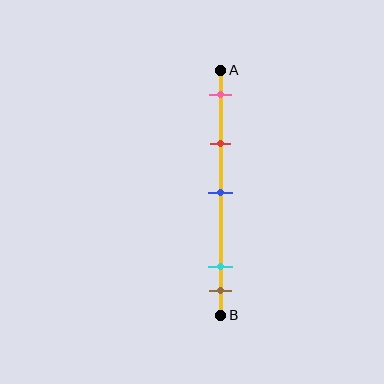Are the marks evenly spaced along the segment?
No, the marks are not evenly spaced.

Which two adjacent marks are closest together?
The cyan and brown marks are the closest adjacent pair.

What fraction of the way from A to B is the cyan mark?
The cyan mark is approximately 80% (0.8) of the way from A to B.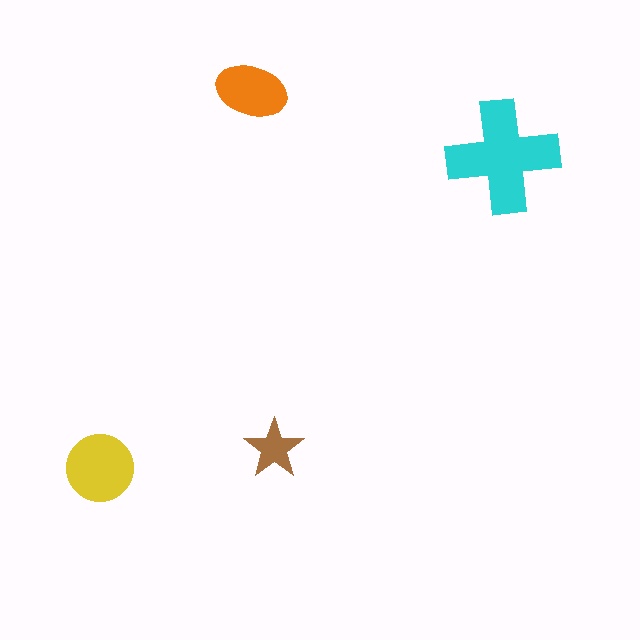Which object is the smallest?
The brown star.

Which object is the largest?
The cyan cross.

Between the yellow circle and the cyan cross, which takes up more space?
The cyan cross.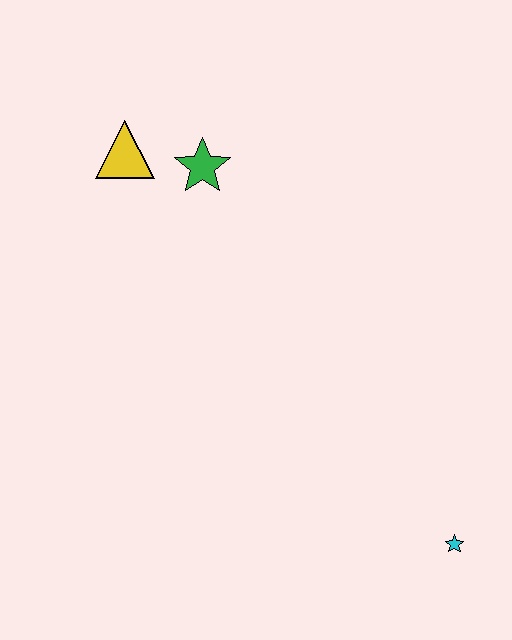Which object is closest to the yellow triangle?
The green star is closest to the yellow triangle.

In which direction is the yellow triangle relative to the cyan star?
The yellow triangle is above the cyan star.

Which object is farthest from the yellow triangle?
The cyan star is farthest from the yellow triangle.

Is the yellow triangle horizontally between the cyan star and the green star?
No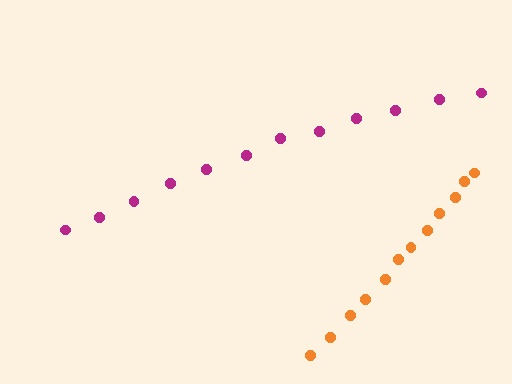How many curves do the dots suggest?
There are 2 distinct paths.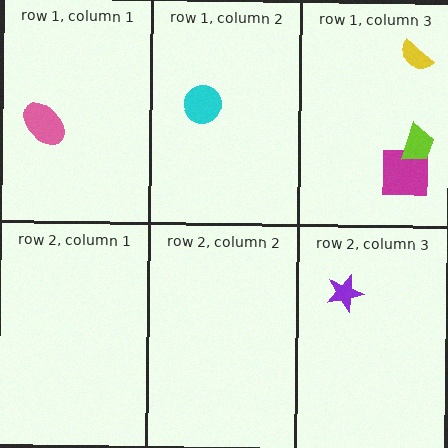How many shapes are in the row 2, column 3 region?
1.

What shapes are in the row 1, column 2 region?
The cyan circle.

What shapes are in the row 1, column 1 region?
The pink ellipse.